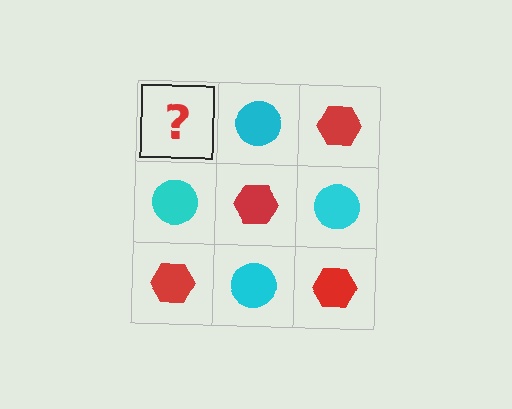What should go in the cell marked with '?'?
The missing cell should contain a red hexagon.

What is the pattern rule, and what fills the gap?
The rule is that it alternates red hexagon and cyan circle in a checkerboard pattern. The gap should be filled with a red hexagon.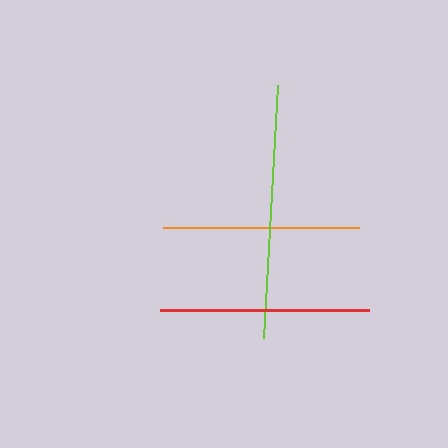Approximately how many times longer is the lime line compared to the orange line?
The lime line is approximately 1.3 times the length of the orange line.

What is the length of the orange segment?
The orange segment is approximately 196 pixels long.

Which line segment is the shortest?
The orange line is the shortest at approximately 196 pixels.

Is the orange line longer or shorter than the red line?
The red line is longer than the orange line.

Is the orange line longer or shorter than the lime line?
The lime line is longer than the orange line.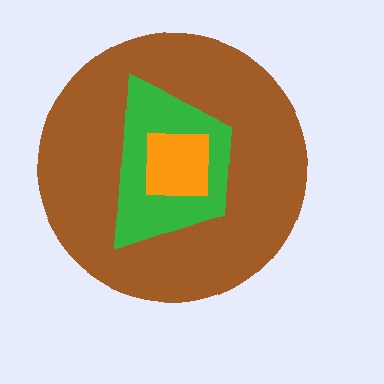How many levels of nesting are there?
3.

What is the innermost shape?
The orange square.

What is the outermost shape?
The brown circle.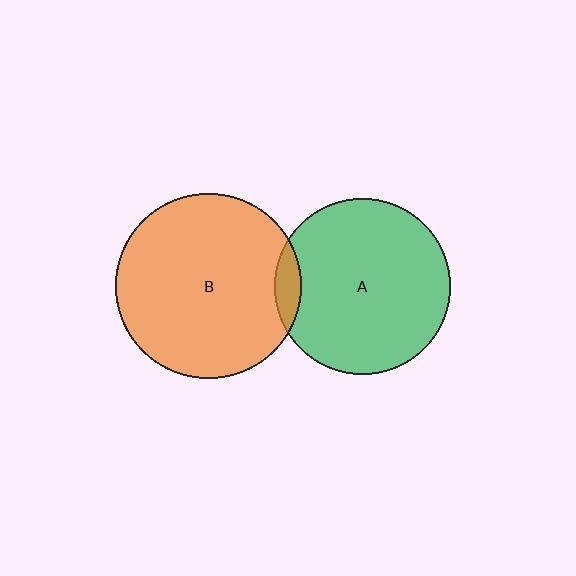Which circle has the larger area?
Circle B (orange).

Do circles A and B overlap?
Yes.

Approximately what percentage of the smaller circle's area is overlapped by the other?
Approximately 5%.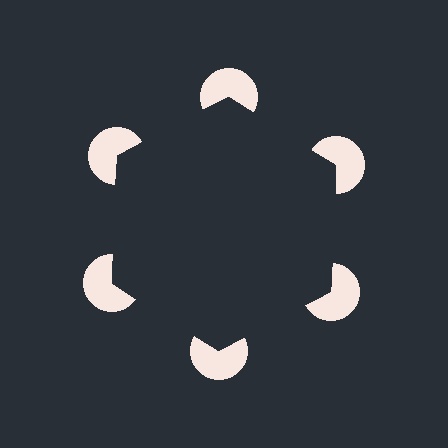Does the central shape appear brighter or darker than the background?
It typically appears slightly darker than the background, even though no actual brightness change is drawn.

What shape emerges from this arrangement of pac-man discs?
An illusory hexagon — its edges are inferred from the aligned wedge cuts in the pac-man discs, not physically drawn.